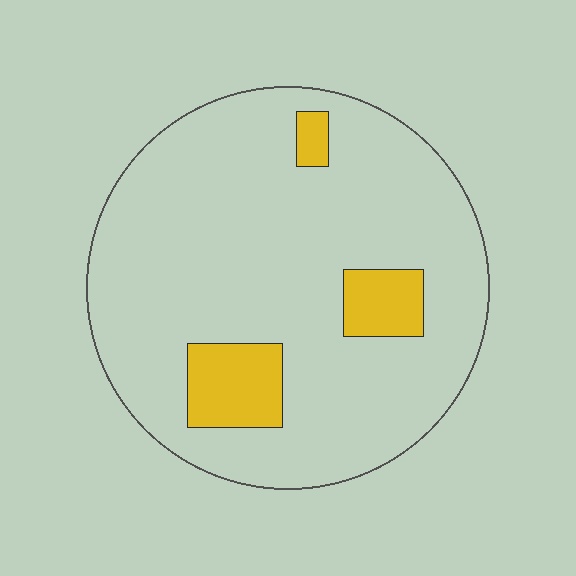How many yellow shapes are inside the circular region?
3.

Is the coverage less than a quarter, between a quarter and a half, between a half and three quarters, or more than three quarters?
Less than a quarter.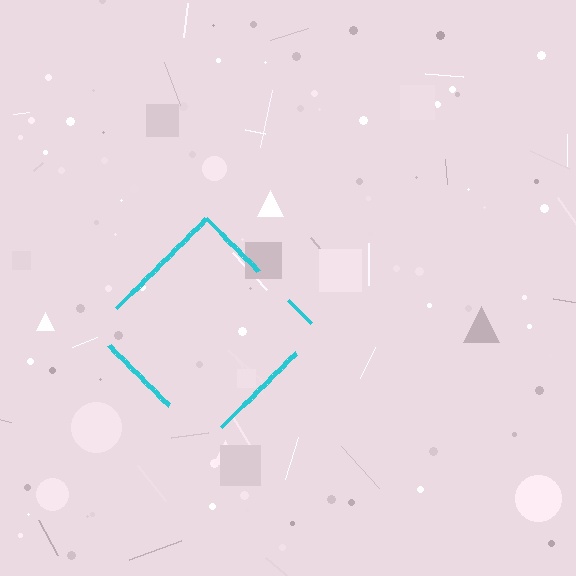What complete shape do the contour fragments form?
The contour fragments form a diamond.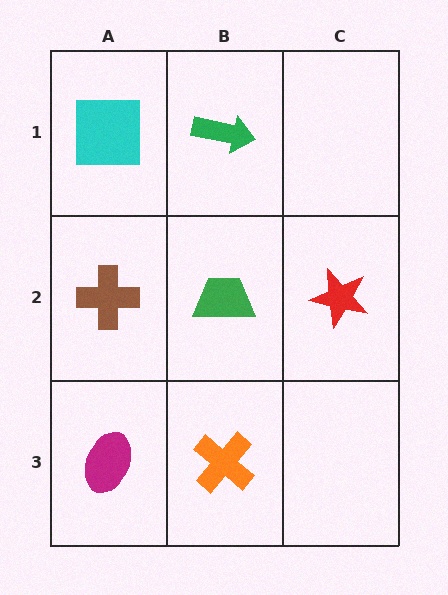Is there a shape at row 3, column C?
No, that cell is empty.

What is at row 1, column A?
A cyan square.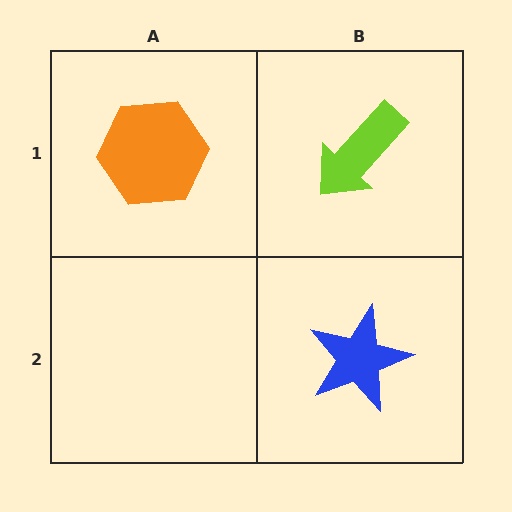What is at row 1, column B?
A lime arrow.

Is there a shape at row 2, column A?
No, that cell is empty.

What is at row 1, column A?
An orange hexagon.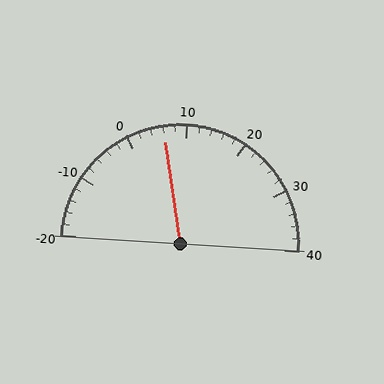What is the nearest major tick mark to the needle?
The nearest major tick mark is 10.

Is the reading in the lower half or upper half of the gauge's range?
The reading is in the lower half of the range (-20 to 40).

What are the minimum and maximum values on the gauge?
The gauge ranges from -20 to 40.